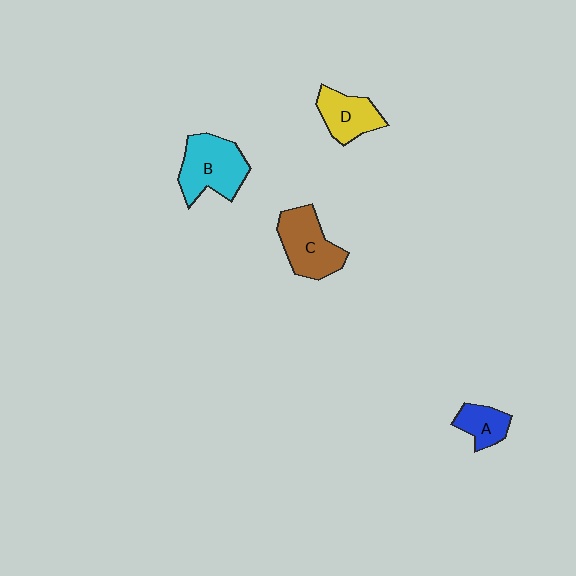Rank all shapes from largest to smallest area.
From largest to smallest: B (cyan), C (brown), D (yellow), A (blue).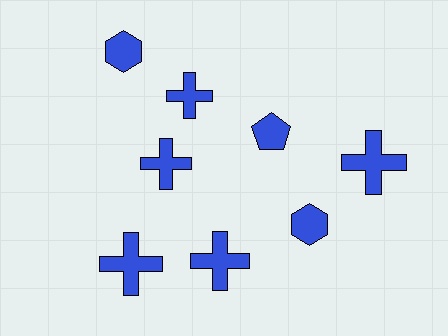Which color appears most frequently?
Blue, with 8 objects.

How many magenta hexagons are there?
There are no magenta hexagons.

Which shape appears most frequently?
Cross, with 5 objects.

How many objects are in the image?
There are 8 objects.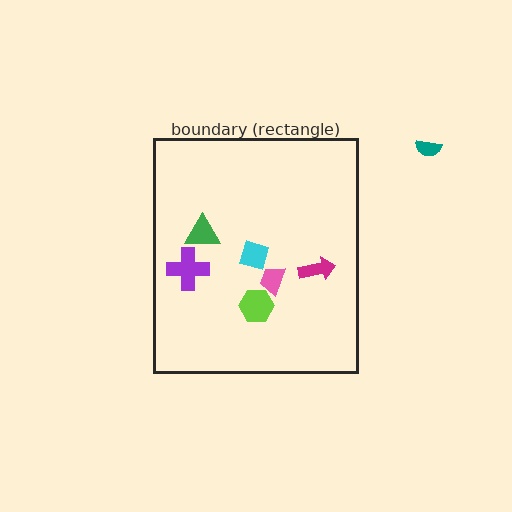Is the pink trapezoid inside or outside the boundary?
Inside.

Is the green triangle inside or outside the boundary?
Inside.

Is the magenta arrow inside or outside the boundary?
Inside.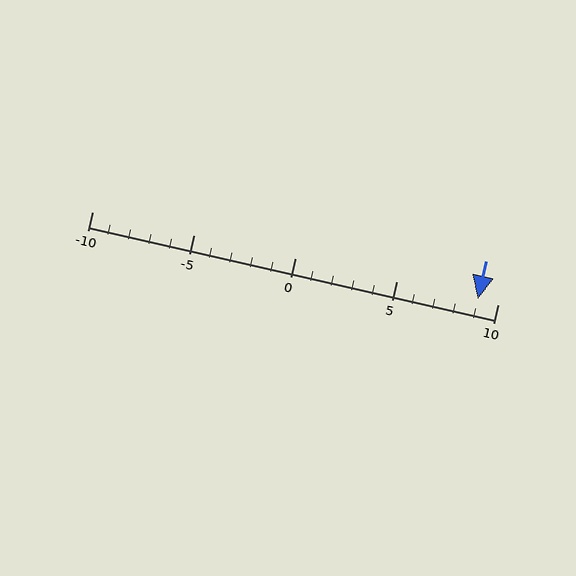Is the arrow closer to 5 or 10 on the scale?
The arrow is closer to 10.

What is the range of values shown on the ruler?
The ruler shows values from -10 to 10.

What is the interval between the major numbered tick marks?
The major tick marks are spaced 5 units apart.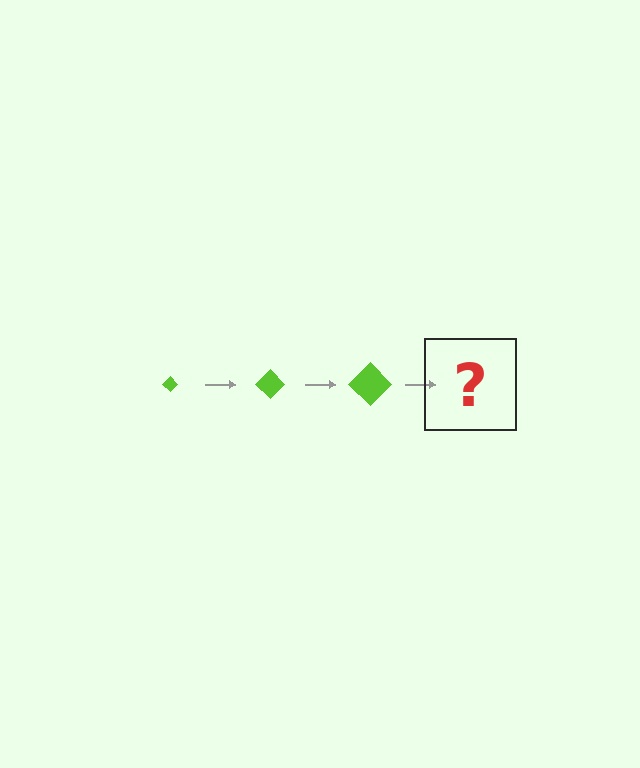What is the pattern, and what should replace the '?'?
The pattern is that the diamond gets progressively larger each step. The '?' should be a lime diamond, larger than the previous one.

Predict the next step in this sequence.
The next step is a lime diamond, larger than the previous one.